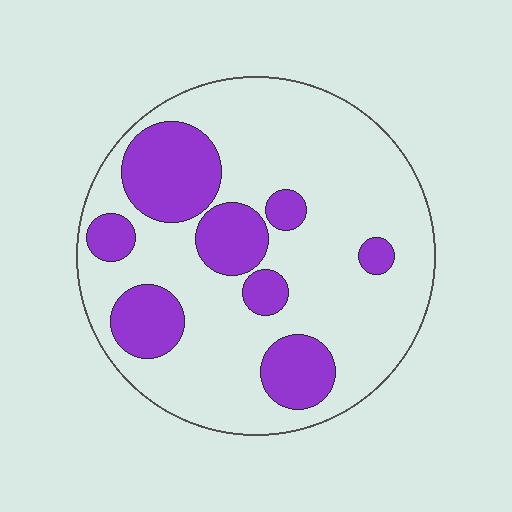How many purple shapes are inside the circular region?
8.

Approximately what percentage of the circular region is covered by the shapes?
Approximately 25%.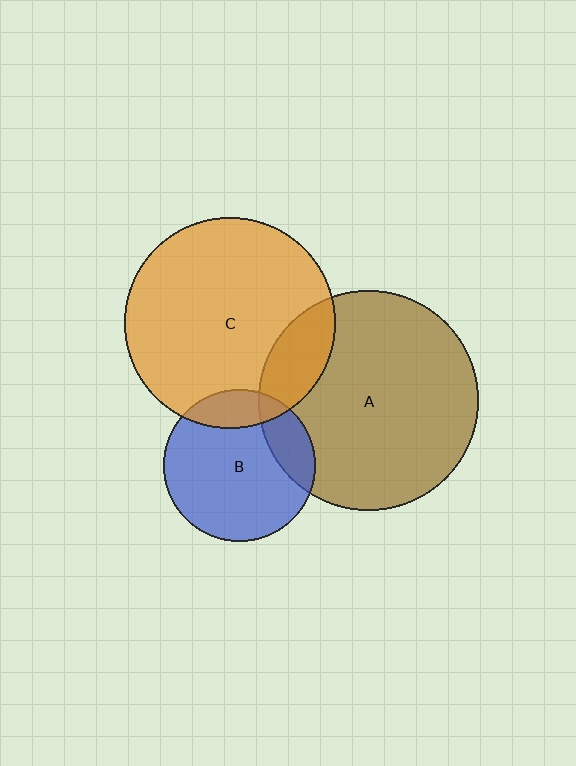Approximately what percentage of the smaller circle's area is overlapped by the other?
Approximately 15%.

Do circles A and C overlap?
Yes.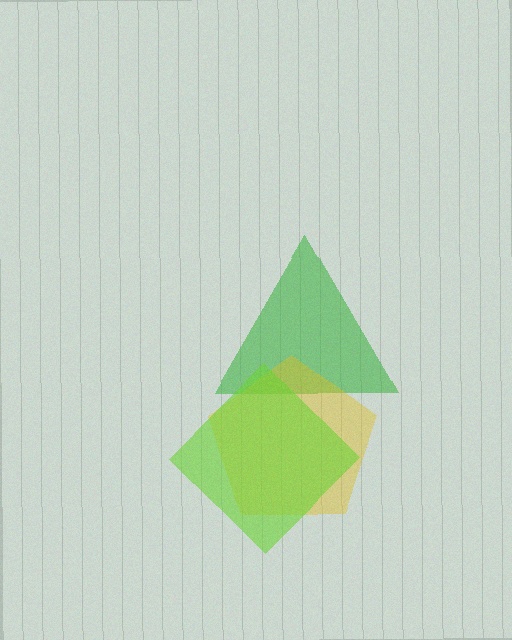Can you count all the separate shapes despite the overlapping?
Yes, there are 3 separate shapes.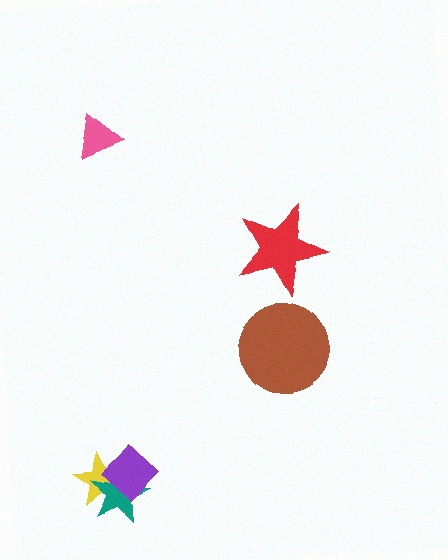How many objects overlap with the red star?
0 objects overlap with the red star.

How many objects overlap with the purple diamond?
2 objects overlap with the purple diamond.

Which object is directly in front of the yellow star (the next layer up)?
The teal star is directly in front of the yellow star.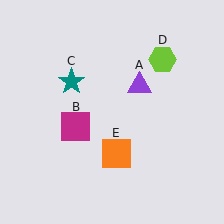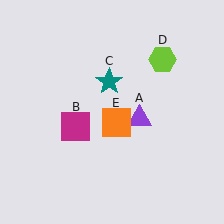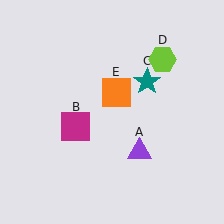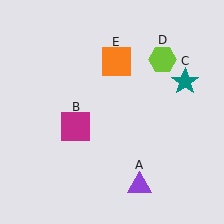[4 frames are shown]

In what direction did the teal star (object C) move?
The teal star (object C) moved right.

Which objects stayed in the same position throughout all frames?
Magenta square (object B) and lime hexagon (object D) remained stationary.